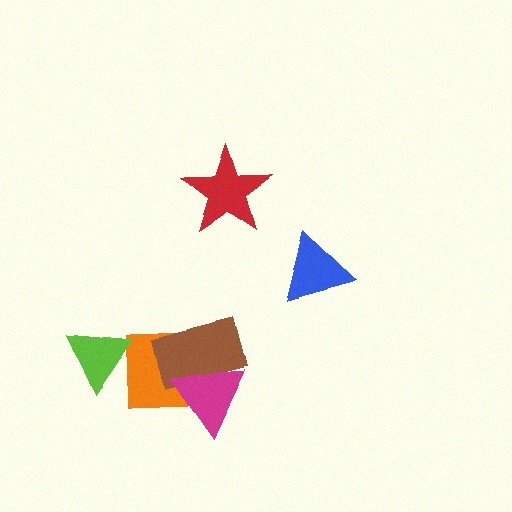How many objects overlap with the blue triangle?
0 objects overlap with the blue triangle.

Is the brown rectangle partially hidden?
Yes, it is partially covered by another shape.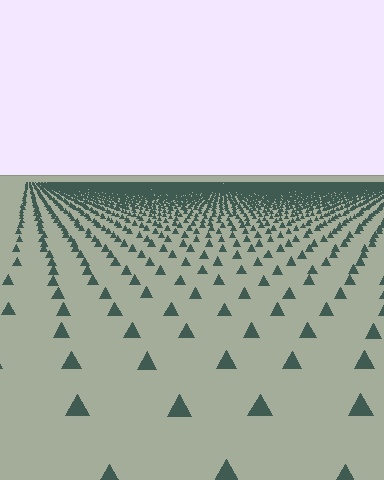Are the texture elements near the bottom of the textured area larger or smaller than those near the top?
Larger. Near the bottom, elements are closer to the viewer and appear at a bigger on-screen size.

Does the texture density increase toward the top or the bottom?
Density increases toward the top.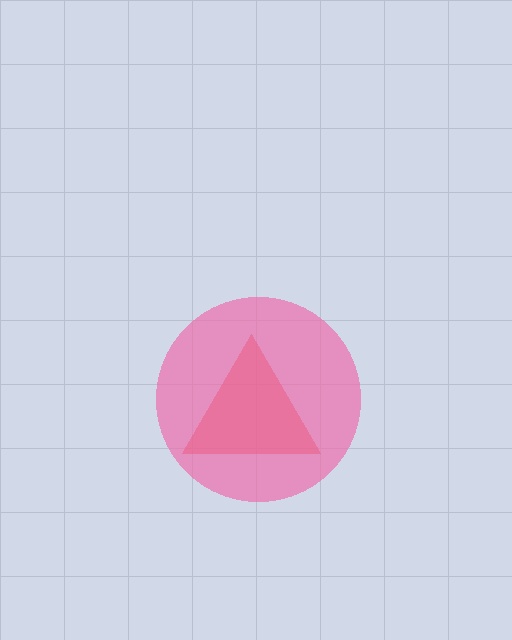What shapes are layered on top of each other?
The layered shapes are: a red triangle, a pink circle.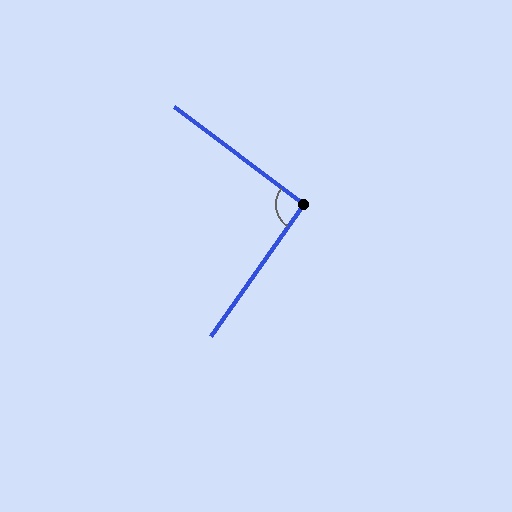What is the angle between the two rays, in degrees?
Approximately 92 degrees.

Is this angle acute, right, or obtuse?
It is approximately a right angle.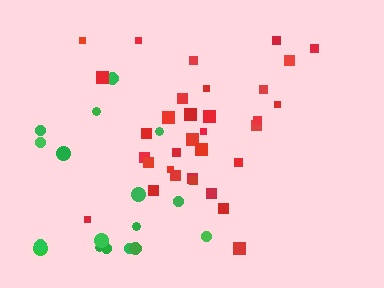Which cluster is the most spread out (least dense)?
Green.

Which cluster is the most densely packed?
Red.